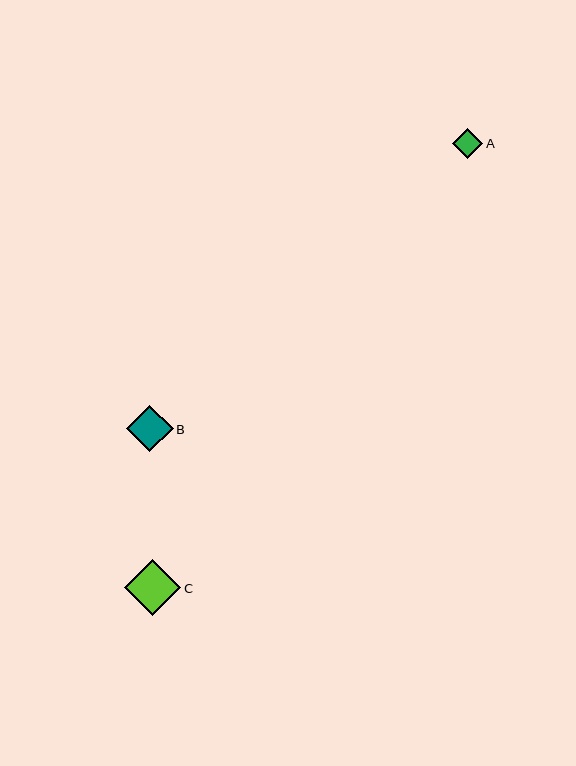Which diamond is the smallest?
Diamond A is the smallest with a size of approximately 30 pixels.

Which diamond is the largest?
Diamond C is the largest with a size of approximately 56 pixels.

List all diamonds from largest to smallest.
From largest to smallest: C, B, A.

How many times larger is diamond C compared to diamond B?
Diamond C is approximately 1.2 times the size of diamond B.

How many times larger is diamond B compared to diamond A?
Diamond B is approximately 1.6 times the size of diamond A.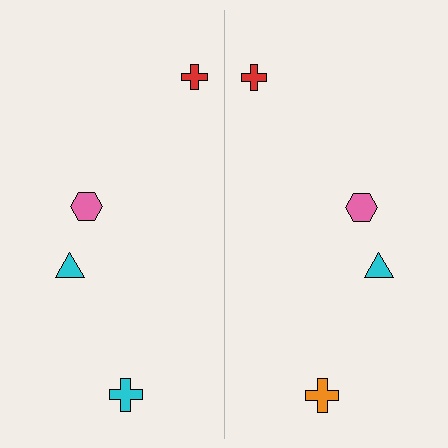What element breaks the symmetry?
The orange cross on the right side breaks the symmetry — its mirror counterpart is cyan.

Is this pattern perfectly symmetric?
No, the pattern is not perfectly symmetric. The orange cross on the right side breaks the symmetry — its mirror counterpart is cyan.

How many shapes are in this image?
There are 8 shapes in this image.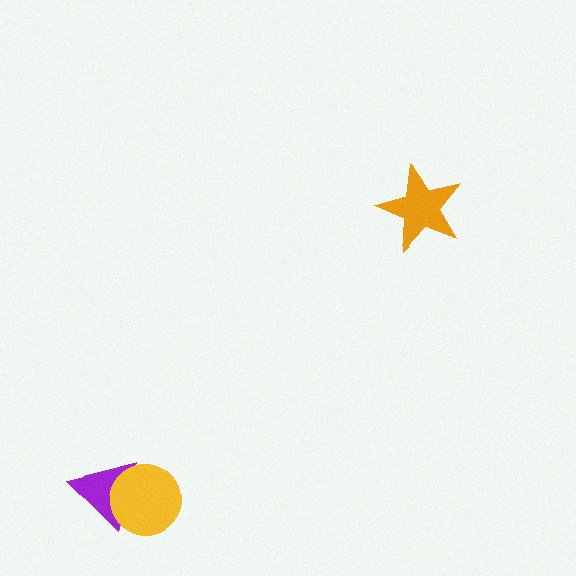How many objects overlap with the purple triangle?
1 object overlaps with the purple triangle.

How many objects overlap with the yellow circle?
1 object overlaps with the yellow circle.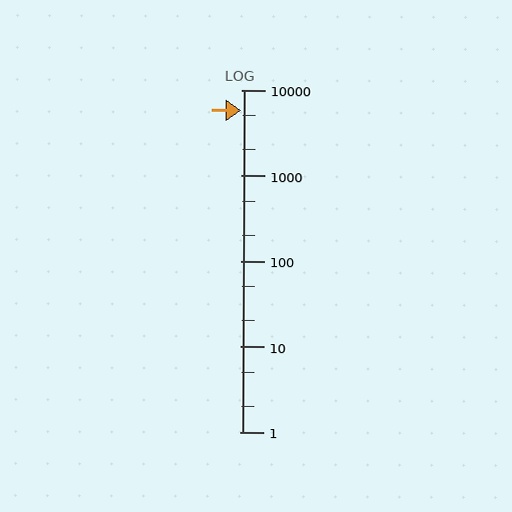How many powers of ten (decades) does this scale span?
The scale spans 4 decades, from 1 to 10000.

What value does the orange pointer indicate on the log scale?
The pointer indicates approximately 5700.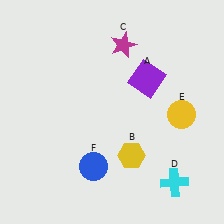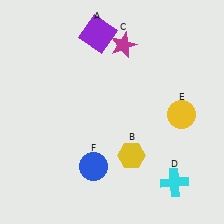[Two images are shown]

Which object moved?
The purple square (A) moved left.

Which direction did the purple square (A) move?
The purple square (A) moved left.